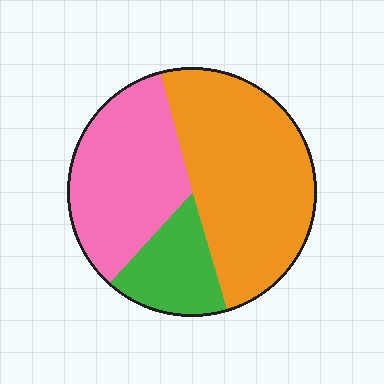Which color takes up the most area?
Orange, at roughly 50%.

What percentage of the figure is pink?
Pink covers roughly 35% of the figure.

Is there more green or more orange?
Orange.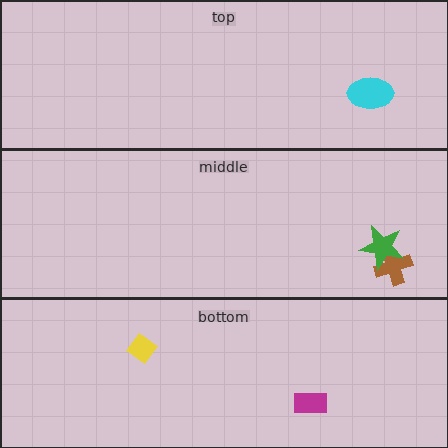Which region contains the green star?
The middle region.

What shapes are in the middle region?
The brown cross, the green star.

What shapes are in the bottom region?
The yellow diamond, the magenta rectangle.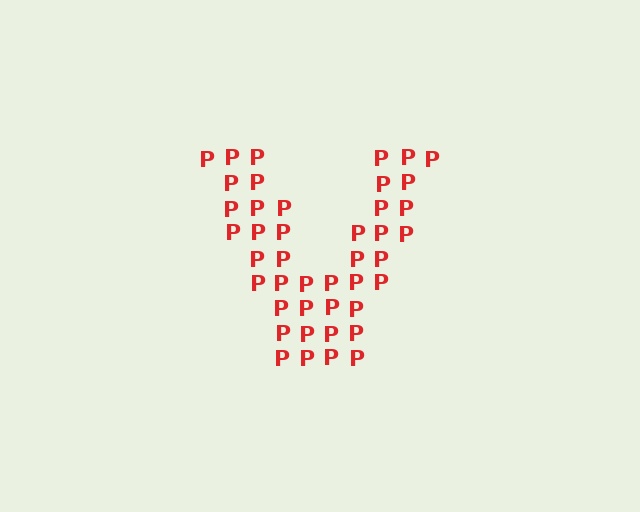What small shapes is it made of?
It is made of small letter P's.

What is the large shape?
The large shape is the letter V.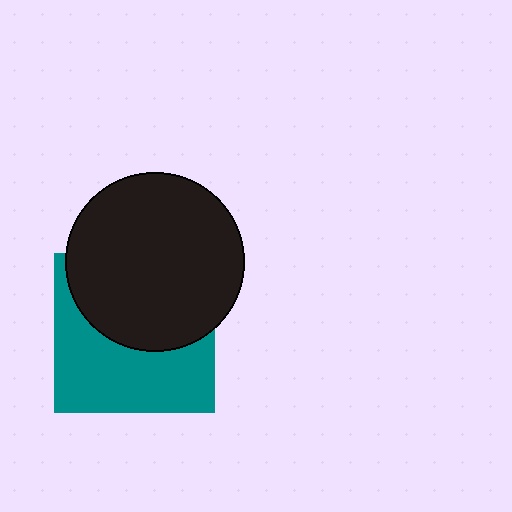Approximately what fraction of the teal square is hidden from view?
Roughly 49% of the teal square is hidden behind the black circle.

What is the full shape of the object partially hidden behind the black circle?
The partially hidden object is a teal square.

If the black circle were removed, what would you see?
You would see the complete teal square.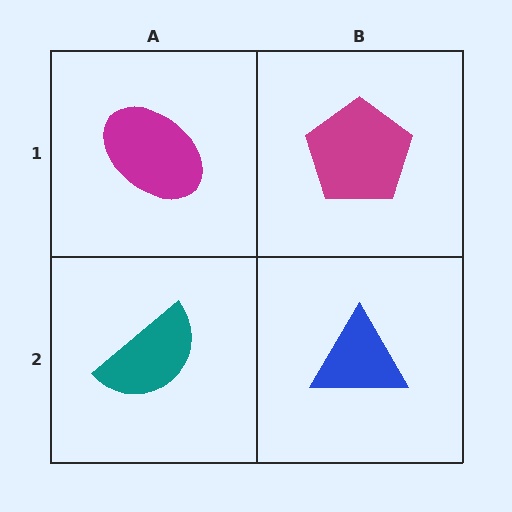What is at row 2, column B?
A blue triangle.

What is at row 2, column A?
A teal semicircle.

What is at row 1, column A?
A magenta ellipse.